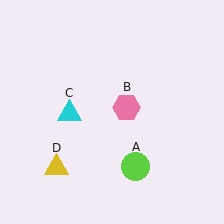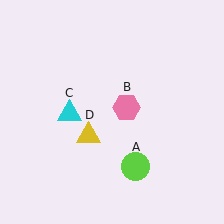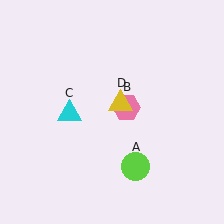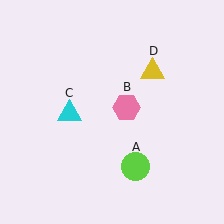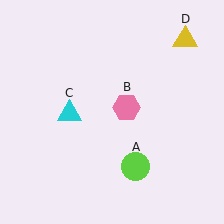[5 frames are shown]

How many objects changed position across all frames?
1 object changed position: yellow triangle (object D).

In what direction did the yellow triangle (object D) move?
The yellow triangle (object D) moved up and to the right.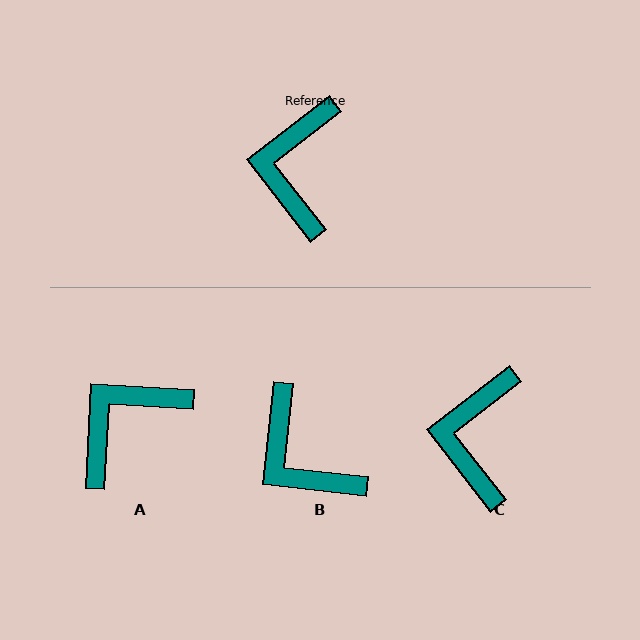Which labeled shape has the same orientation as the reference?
C.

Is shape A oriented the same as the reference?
No, it is off by about 41 degrees.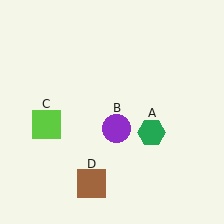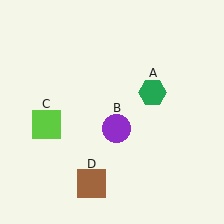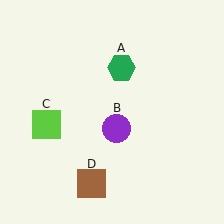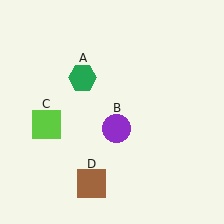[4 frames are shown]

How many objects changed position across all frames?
1 object changed position: green hexagon (object A).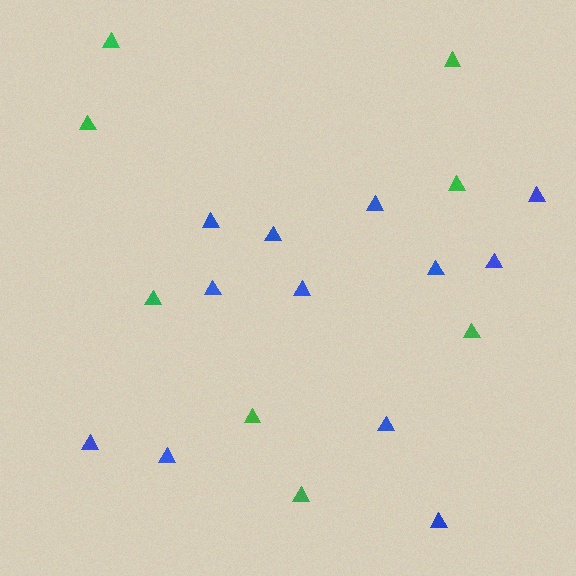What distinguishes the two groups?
There are 2 groups: one group of blue triangles (12) and one group of green triangles (8).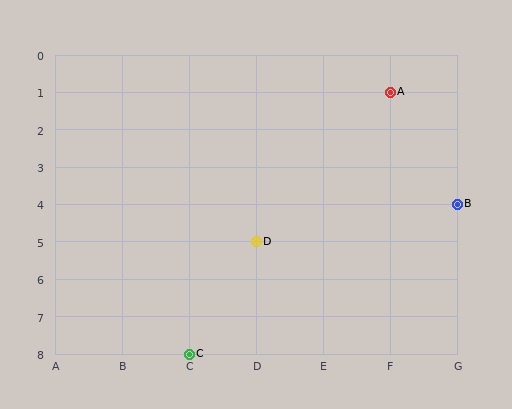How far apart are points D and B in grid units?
Points D and B are 3 columns and 1 row apart (about 3.2 grid units diagonally).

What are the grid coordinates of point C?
Point C is at grid coordinates (C, 8).